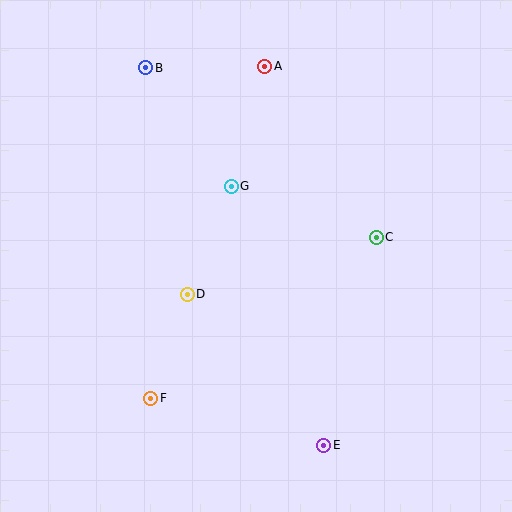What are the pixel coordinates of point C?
Point C is at (376, 237).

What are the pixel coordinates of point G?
Point G is at (231, 186).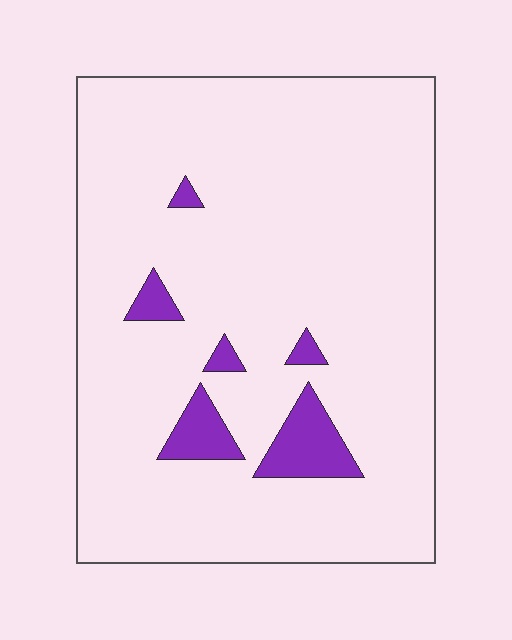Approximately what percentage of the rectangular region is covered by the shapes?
Approximately 10%.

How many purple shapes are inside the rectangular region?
6.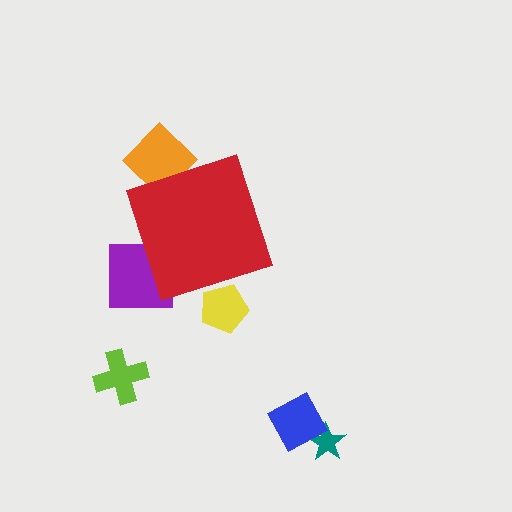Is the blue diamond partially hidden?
No, the blue diamond is fully visible.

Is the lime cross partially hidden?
No, the lime cross is fully visible.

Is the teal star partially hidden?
No, the teal star is fully visible.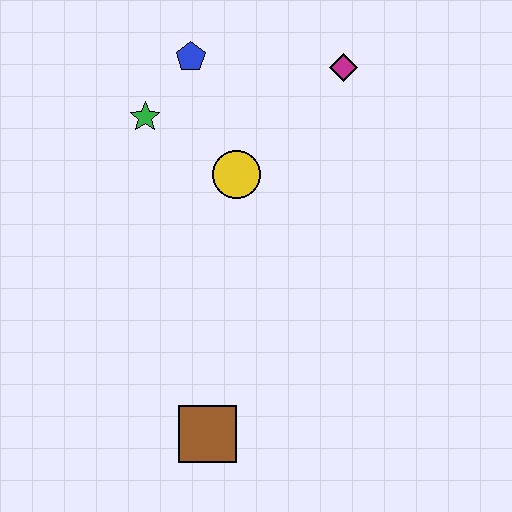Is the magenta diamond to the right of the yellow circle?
Yes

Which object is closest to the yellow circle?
The green star is closest to the yellow circle.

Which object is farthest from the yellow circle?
The brown square is farthest from the yellow circle.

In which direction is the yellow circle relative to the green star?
The yellow circle is to the right of the green star.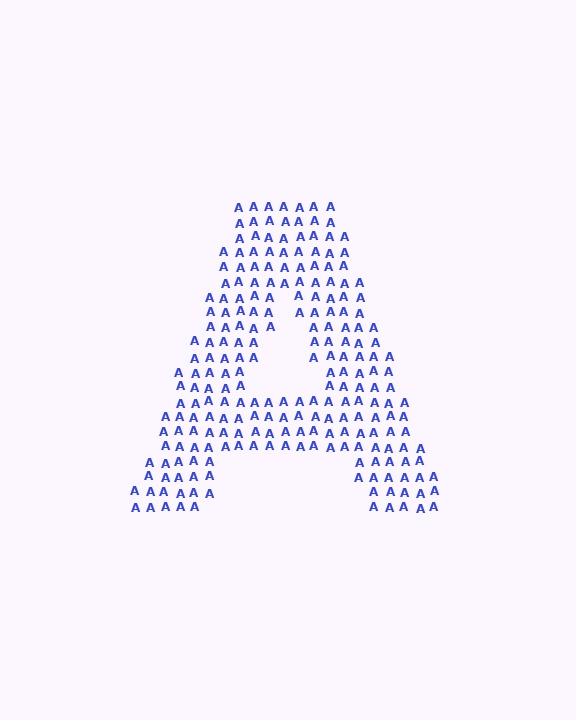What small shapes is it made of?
It is made of small letter A's.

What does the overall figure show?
The overall figure shows the letter A.